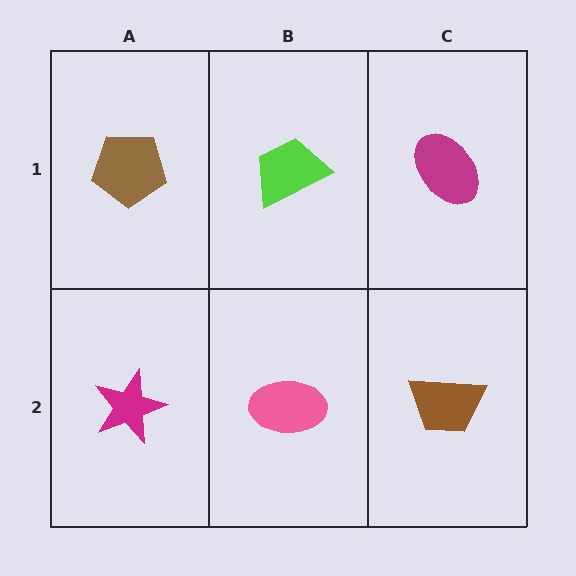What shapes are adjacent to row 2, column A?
A brown pentagon (row 1, column A), a pink ellipse (row 2, column B).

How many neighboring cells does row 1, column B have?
3.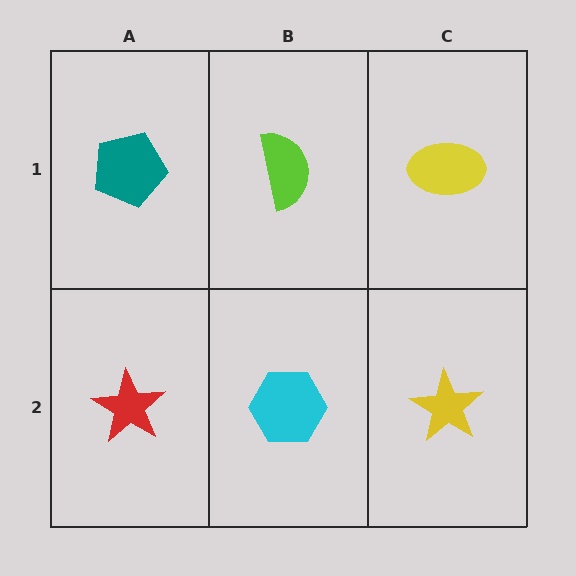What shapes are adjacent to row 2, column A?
A teal pentagon (row 1, column A), a cyan hexagon (row 2, column B).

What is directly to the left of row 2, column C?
A cyan hexagon.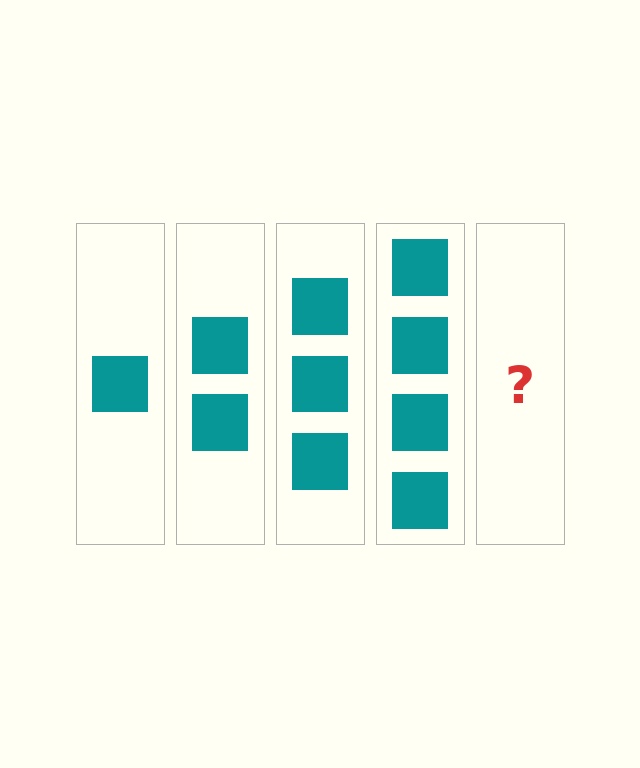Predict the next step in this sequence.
The next step is 5 squares.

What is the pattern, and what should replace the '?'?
The pattern is that each step adds one more square. The '?' should be 5 squares.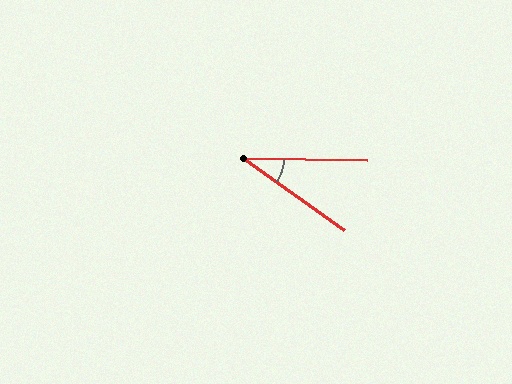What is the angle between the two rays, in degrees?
Approximately 34 degrees.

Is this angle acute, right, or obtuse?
It is acute.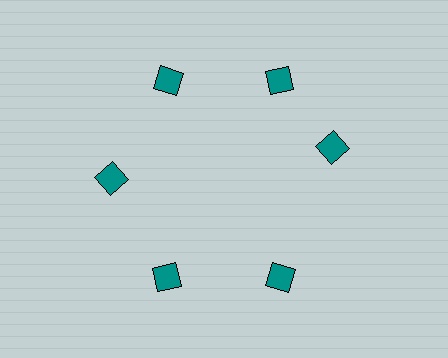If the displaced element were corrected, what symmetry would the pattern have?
It would have 6-fold rotational symmetry — the pattern would map onto itself every 60 degrees.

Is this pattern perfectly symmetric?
No. The 6 teal diamonds are arranged in a ring, but one element near the 3 o'clock position is rotated out of alignment along the ring, breaking the 6-fold rotational symmetry.